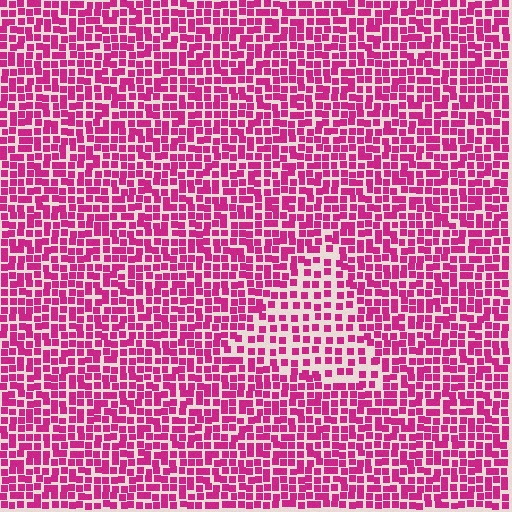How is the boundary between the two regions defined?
The boundary is defined by a change in element density (approximately 1.7x ratio). All elements are the same color, size, and shape.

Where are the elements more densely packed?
The elements are more densely packed outside the triangle boundary.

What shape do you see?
I see a triangle.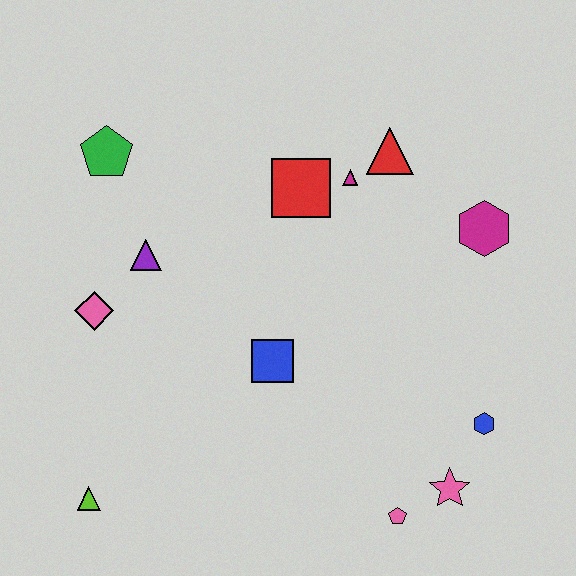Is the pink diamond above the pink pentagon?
Yes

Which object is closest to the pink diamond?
The purple triangle is closest to the pink diamond.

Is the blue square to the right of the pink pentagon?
No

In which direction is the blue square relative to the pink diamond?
The blue square is to the right of the pink diamond.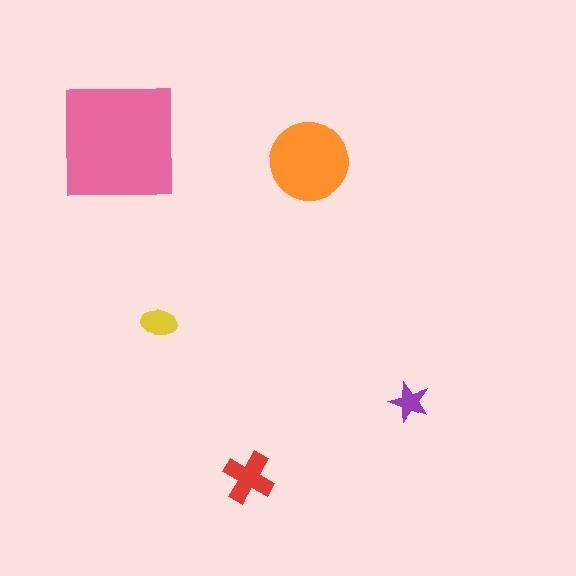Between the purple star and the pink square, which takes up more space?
The pink square.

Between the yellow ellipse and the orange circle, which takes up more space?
The orange circle.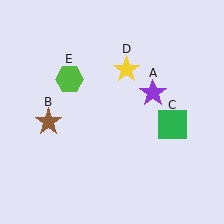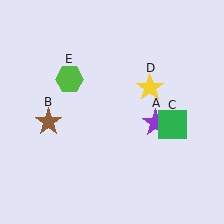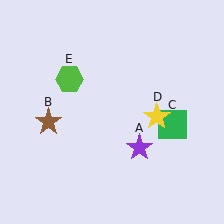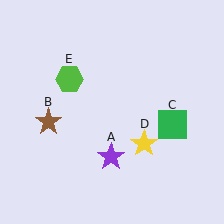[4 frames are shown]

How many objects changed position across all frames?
2 objects changed position: purple star (object A), yellow star (object D).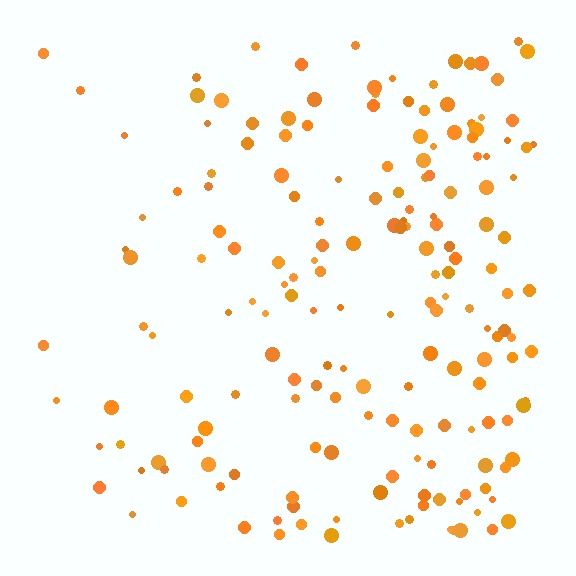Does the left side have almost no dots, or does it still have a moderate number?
Still a moderate number, just noticeably fewer than the right.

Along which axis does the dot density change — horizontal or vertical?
Horizontal.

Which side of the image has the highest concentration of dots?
The right.